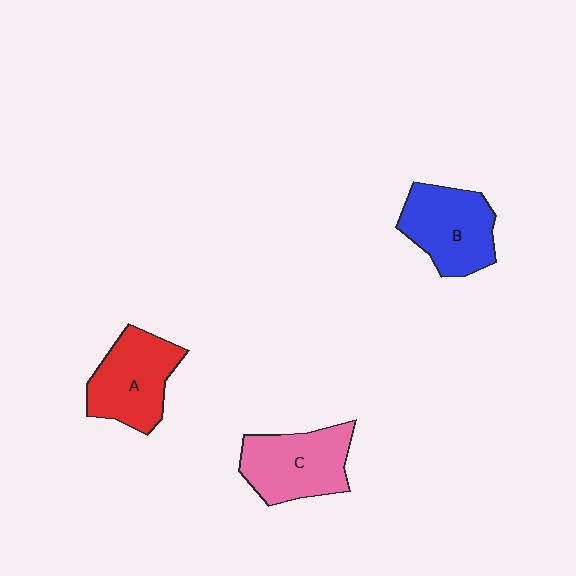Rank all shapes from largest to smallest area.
From largest to smallest: C (pink), B (blue), A (red).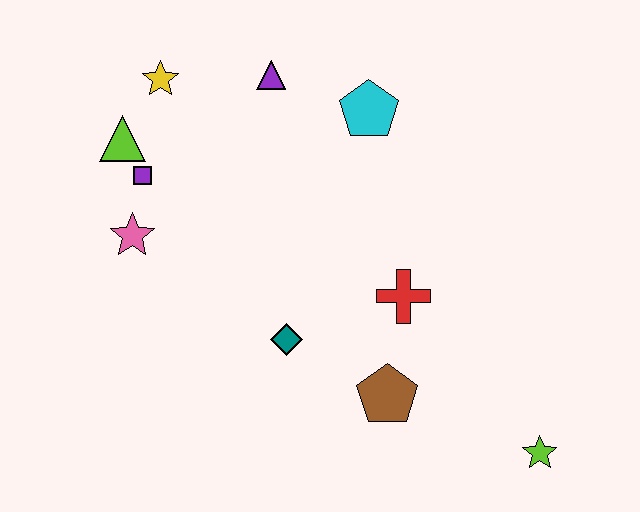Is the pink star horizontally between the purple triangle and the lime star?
No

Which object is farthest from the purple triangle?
The lime star is farthest from the purple triangle.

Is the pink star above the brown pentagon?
Yes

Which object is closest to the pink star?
The purple square is closest to the pink star.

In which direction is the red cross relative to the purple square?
The red cross is to the right of the purple square.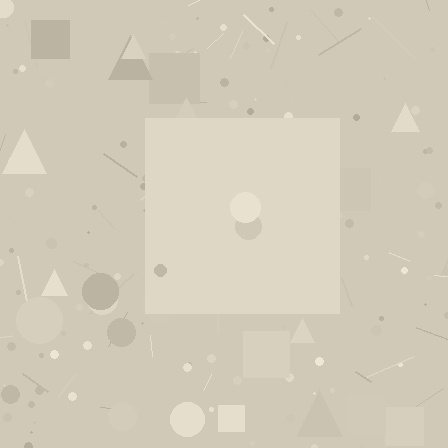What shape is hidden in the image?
A square is hidden in the image.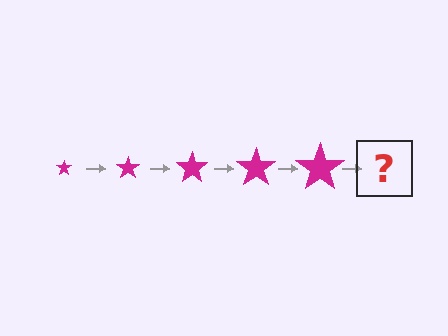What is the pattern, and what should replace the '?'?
The pattern is that the star gets progressively larger each step. The '?' should be a magenta star, larger than the previous one.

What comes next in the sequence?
The next element should be a magenta star, larger than the previous one.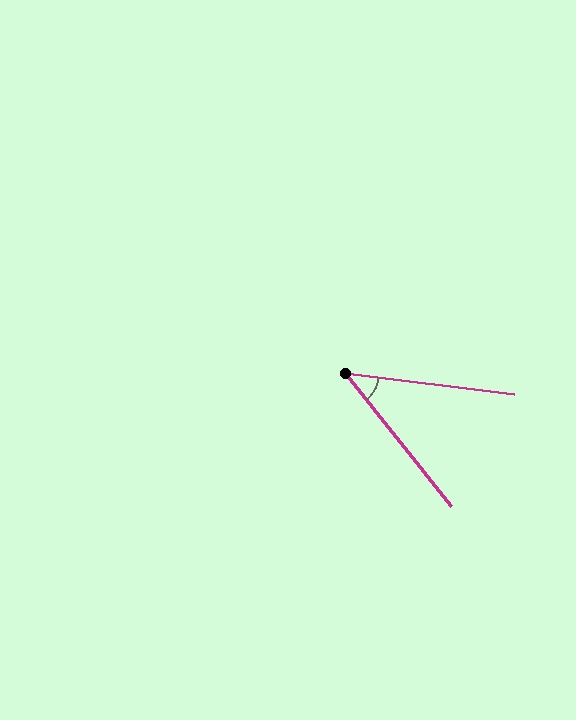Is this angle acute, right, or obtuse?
It is acute.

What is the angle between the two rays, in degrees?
Approximately 44 degrees.